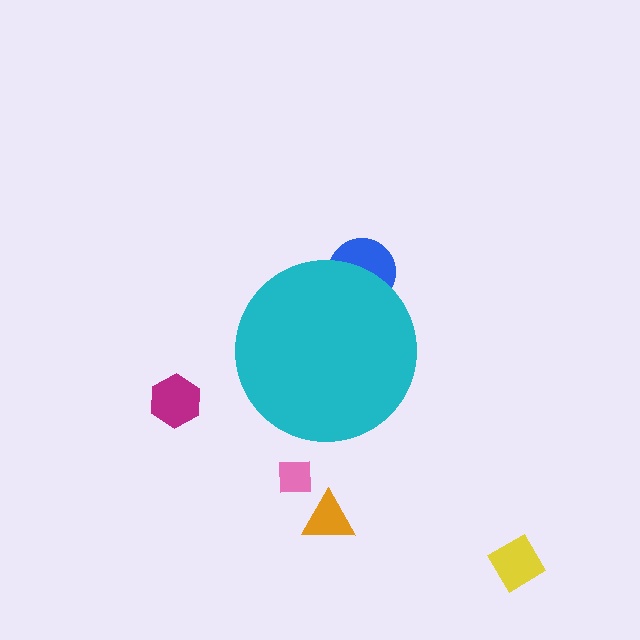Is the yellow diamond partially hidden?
No, the yellow diamond is fully visible.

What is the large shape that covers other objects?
A cyan circle.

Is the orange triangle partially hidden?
No, the orange triangle is fully visible.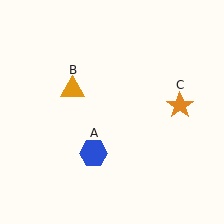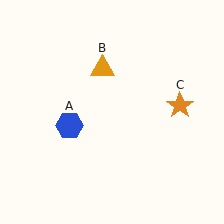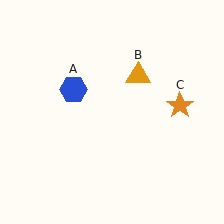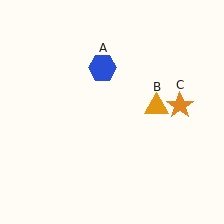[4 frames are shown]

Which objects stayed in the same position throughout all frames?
Orange star (object C) remained stationary.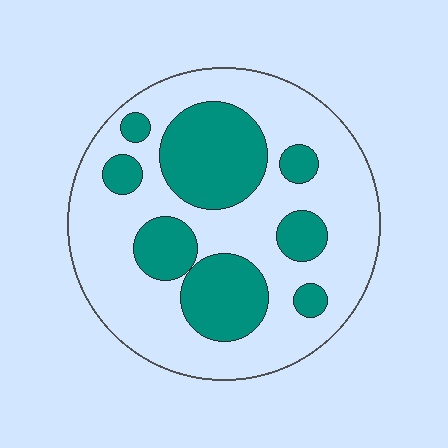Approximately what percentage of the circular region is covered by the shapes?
Approximately 35%.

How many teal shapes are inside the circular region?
8.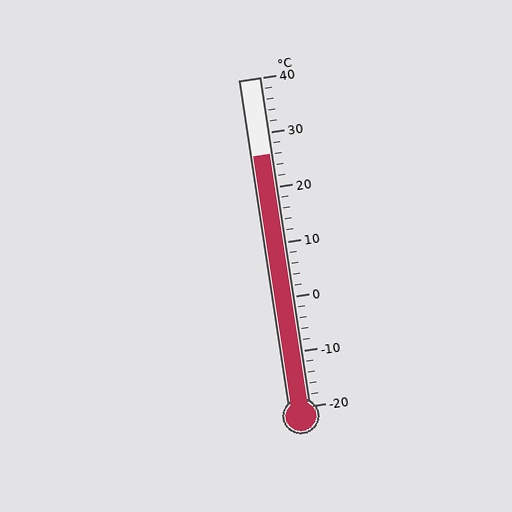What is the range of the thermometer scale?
The thermometer scale ranges from -20°C to 40°C.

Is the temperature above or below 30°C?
The temperature is below 30°C.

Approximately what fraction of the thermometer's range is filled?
The thermometer is filled to approximately 75% of its range.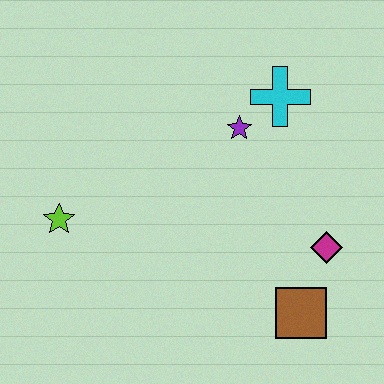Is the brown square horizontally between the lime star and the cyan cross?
No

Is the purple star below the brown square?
No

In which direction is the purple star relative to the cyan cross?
The purple star is to the left of the cyan cross.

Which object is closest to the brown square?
The magenta diamond is closest to the brown square.